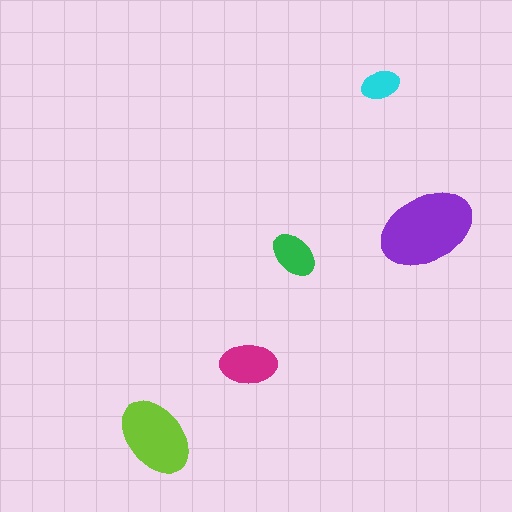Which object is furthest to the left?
The lime ellipse is leftmost.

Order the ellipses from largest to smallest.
the purple one, the lime one, the magenta one, the green one, the cyan one.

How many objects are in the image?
There are 5 objects in the image.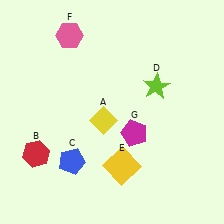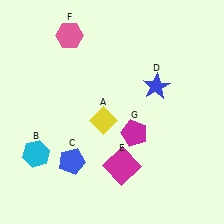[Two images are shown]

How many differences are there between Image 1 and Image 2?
There are 3 differences between the two images.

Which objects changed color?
B changed from red to cyan. D changed from lime to blue. E changed from yellow to magenta.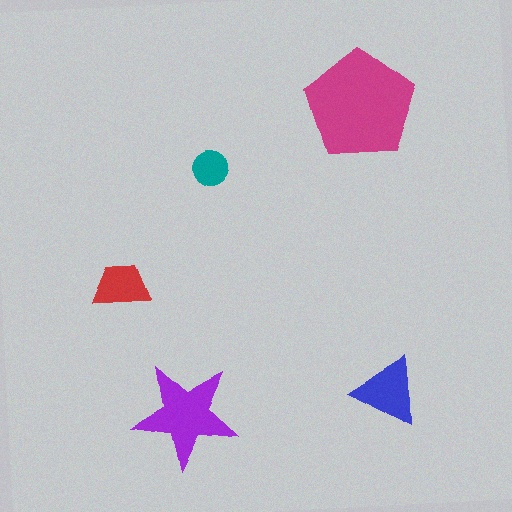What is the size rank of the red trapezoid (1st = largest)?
4th.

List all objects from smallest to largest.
The teal circle, the red trapezoid, the blue triangle, the purple star, the magenta pentagon.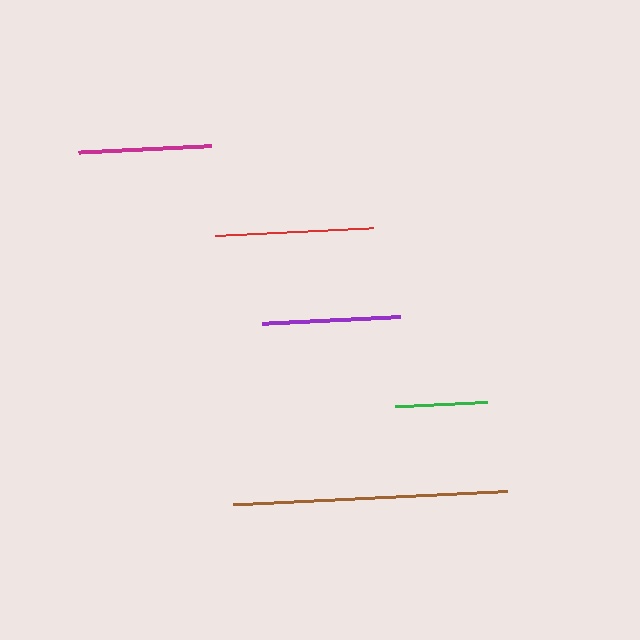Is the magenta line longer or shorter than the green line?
The magenta line is longer than the green line.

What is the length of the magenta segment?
The magenta segment is approximately 134 pixels long.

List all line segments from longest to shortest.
From longest to shortest: brown, red, purple, magenta, green.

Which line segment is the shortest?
The green line is the shortest at approximately 92 pixels.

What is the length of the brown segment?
The brown segment is approximately 274 pixels long.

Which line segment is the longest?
The brown line is the longest at approximately 274 pixels.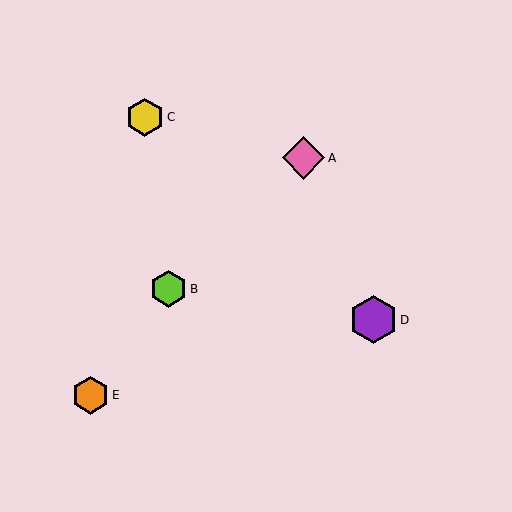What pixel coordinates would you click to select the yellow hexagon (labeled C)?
Click at (145, 117) to select the yellow hexagon C.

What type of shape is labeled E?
Shape E is an orange hexagon.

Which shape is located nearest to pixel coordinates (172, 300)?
The lime hexagon (labeled B) at (168, 289) is nearest to that location.